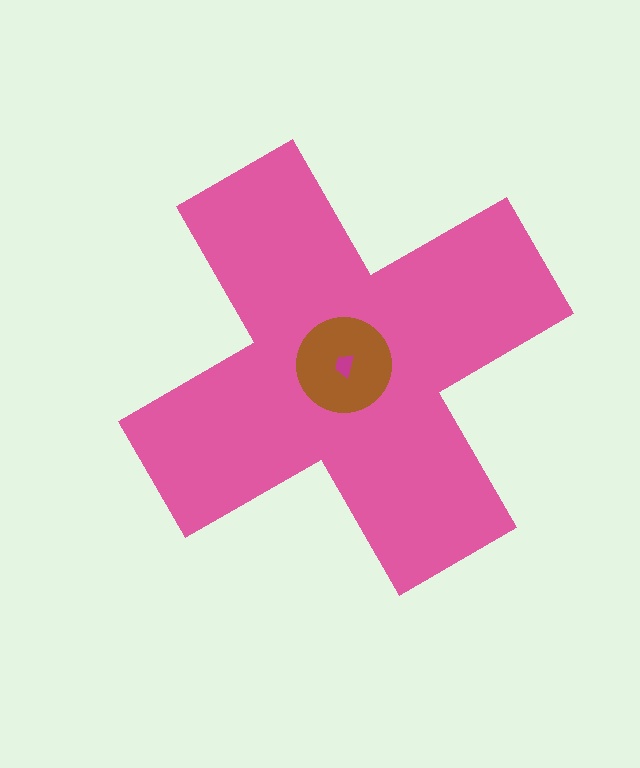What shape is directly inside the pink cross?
The brown circle.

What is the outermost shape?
The pink cross.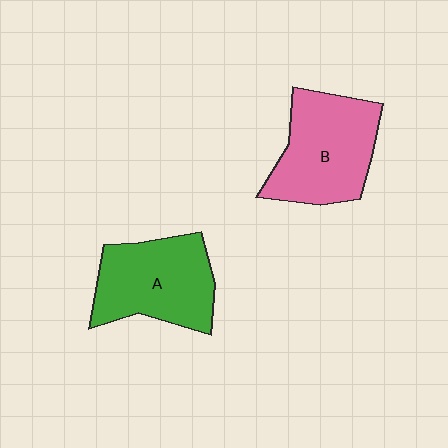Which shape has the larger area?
Shape B (pink).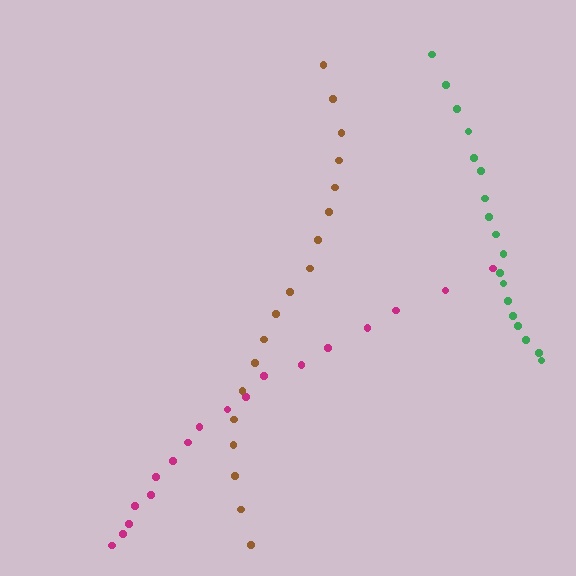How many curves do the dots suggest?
There are 3 distinct paths.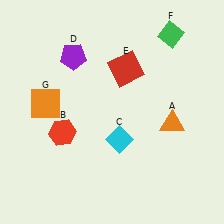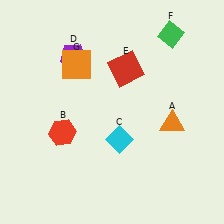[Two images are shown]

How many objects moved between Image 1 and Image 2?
1 object moved between the two images.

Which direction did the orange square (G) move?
The orange square (G) moved up.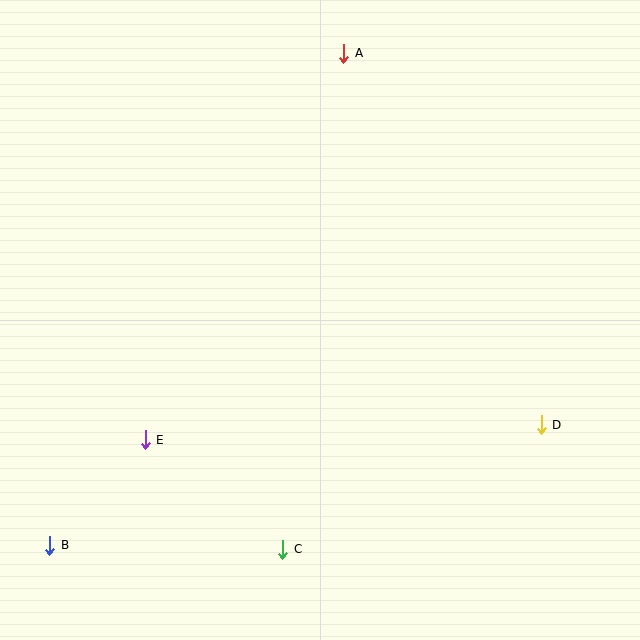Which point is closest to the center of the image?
Point E at (145, 440) is closest to the center.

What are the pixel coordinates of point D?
Point D is at (541, 425).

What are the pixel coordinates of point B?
Point B is at (50, 545).